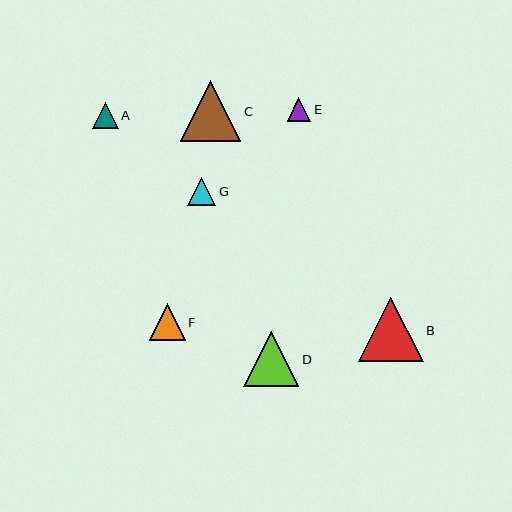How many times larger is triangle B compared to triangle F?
Triangle B is approximately 1.8 times the size of triangle F.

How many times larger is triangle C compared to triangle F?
Triangle C is approximately 1.7 times the size of triangle F.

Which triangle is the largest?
Triangle B is the largest with a size of approximately 64 pixels.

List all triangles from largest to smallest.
From largest to smallest: B, C, D, F, G, A, E.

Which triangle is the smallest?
Triangle E is the smallest with a size of approximately 24 pixels.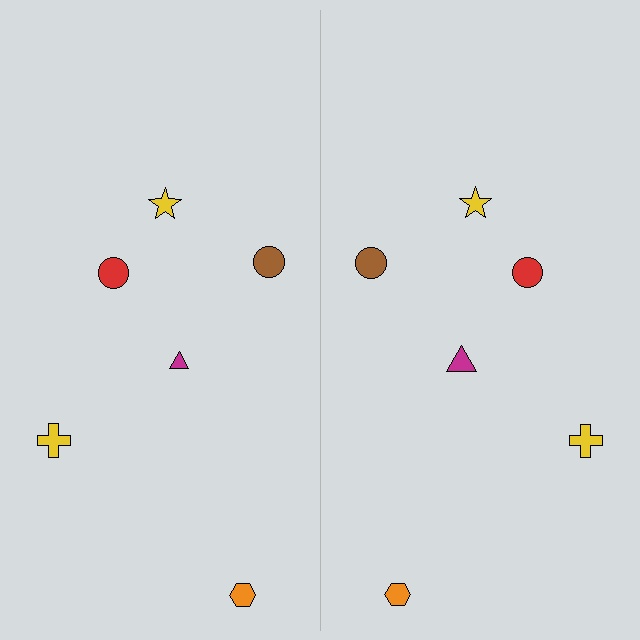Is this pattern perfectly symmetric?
No, the pattern is not perfectly symmetric. The magenta triangle on the right side has a different size than its mirror counterpart.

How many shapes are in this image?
There are 12 shapes in this image.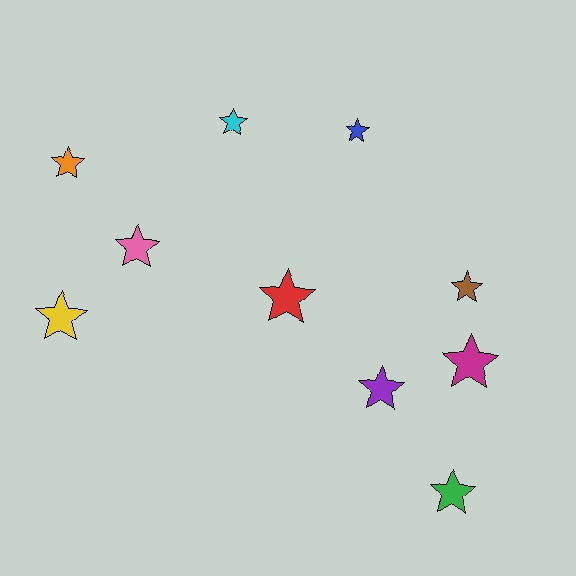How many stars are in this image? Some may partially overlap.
There are 10 stars.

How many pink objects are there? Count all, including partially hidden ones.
There is 1 pink object.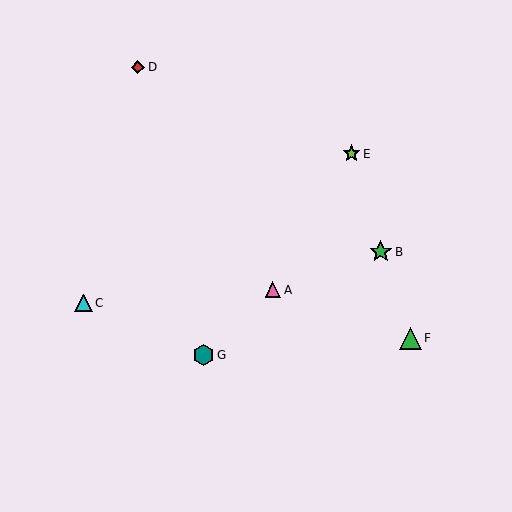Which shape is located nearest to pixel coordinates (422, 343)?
The green triangle (labeled F) at (411, 338) is nearest to that location.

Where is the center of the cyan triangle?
The center of the cyan triangle is at (84, 303).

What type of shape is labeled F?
Shape F is a green triangle.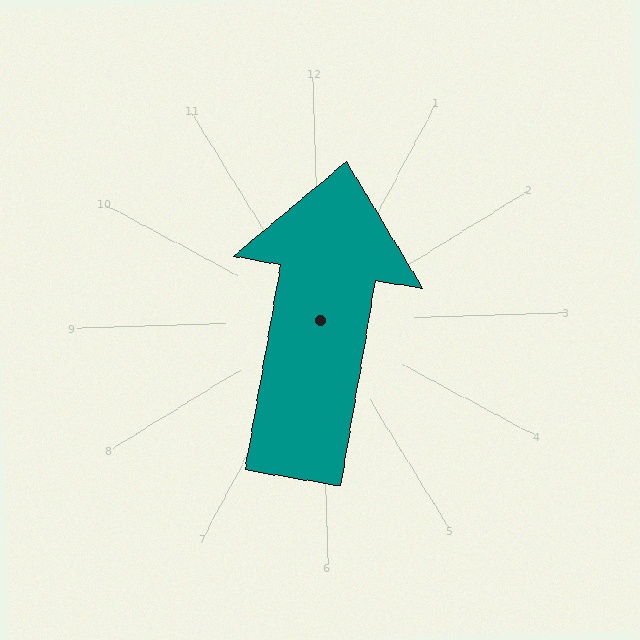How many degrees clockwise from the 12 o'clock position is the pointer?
Approximately 11 degrees.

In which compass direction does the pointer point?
North.